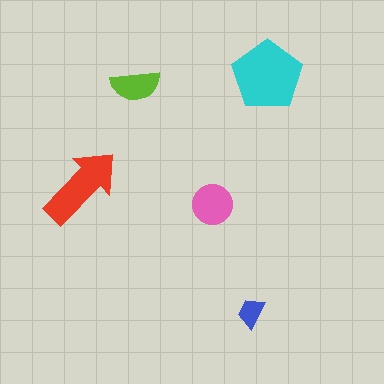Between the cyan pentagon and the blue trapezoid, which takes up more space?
The cyan pentagon.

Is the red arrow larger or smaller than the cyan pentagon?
Smaller.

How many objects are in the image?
There are 5 objects in the image.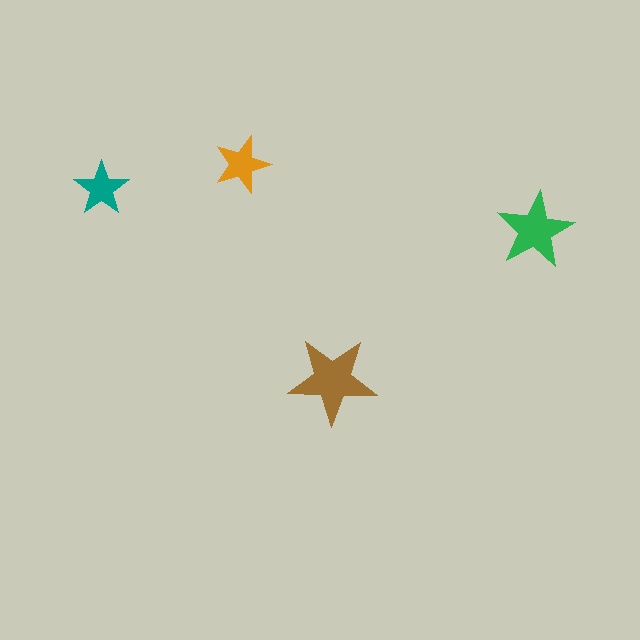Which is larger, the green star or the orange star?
The green one.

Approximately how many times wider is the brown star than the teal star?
About 1.5 times wider.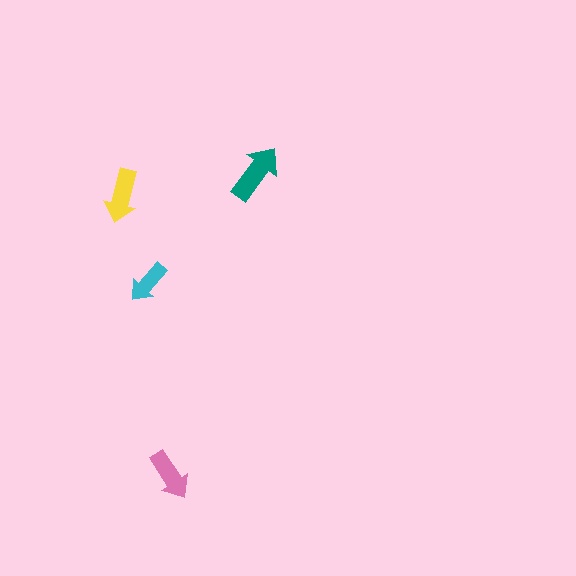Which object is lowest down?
The pink arrow is bottommost.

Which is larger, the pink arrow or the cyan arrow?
The pink one.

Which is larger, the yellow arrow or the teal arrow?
The teal one.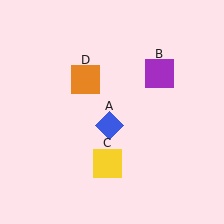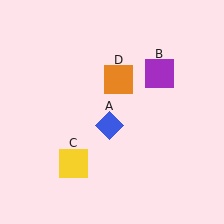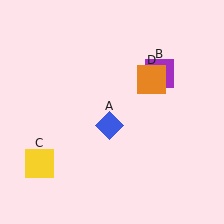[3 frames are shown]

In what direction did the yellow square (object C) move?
The yellow square (object C) moved left.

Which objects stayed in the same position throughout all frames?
Blue diamond (object A) and purple square (object B) remained stationary.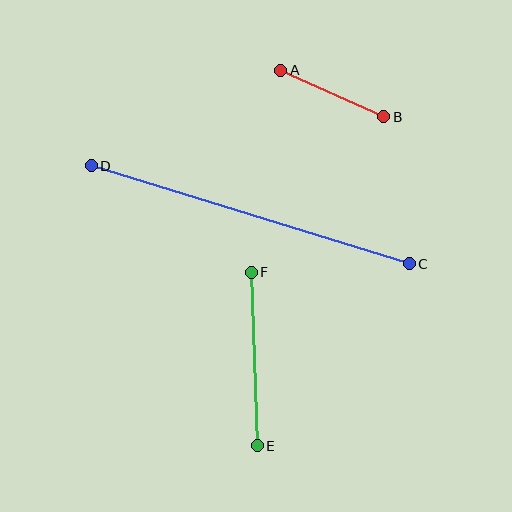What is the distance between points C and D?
The distance is approximately 333 pixels.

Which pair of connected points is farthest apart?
Points C and D are farthest apart.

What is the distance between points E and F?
The distance is approximately 174 pixels.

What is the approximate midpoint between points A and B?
The midpoint is at approximately (332, 94) pixels.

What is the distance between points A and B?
The distance is approximately 113 pixels.